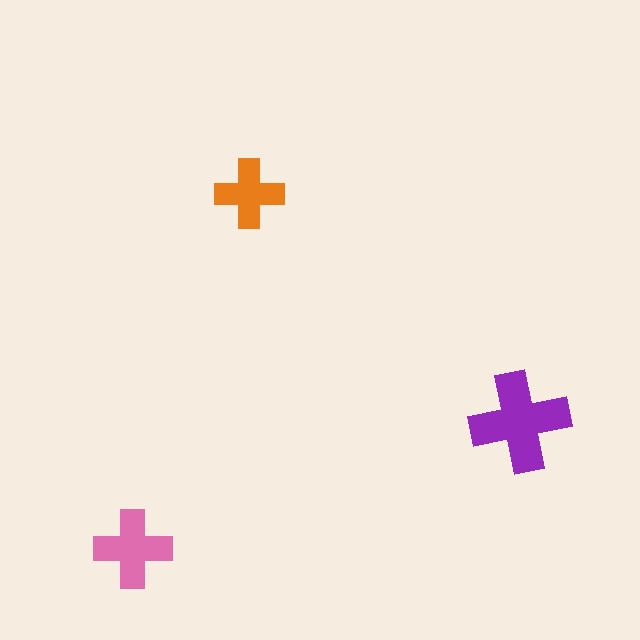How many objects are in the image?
There are 3 objects in the image.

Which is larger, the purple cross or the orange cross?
The purple one.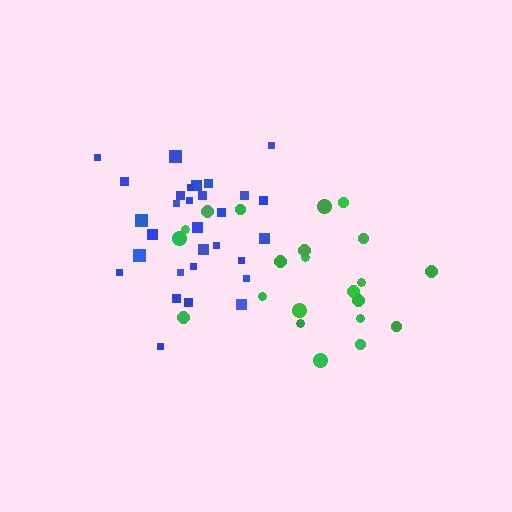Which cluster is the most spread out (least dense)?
Green.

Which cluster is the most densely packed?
Blue.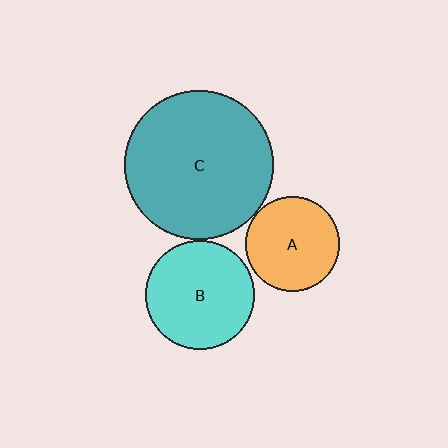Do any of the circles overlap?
No, none of the circles overlap.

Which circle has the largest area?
Circle C (teal).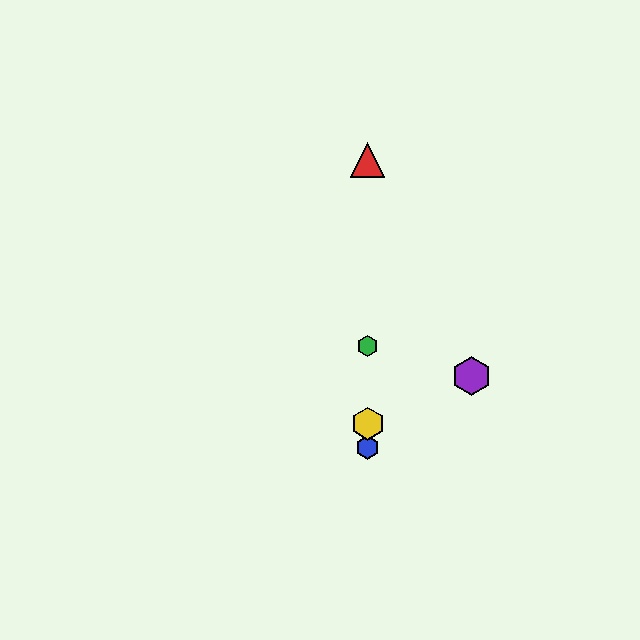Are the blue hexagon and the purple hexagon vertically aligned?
No, the blue hexagon is at x≈368 and the purple hexagon is at x≈471.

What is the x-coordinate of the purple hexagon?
The purple hexagon is at x≈471.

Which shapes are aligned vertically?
The red triangle, the blue hexagon, the green hexagon, the yellow hexagon are aligned vertically.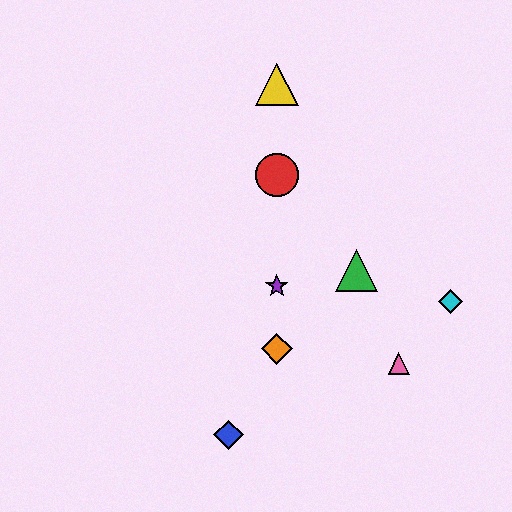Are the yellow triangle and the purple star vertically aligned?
Yes, both are at x≈277.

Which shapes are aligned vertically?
The red circle, the yellow triangle, the purple star, the orange diamond are aligned vertically.